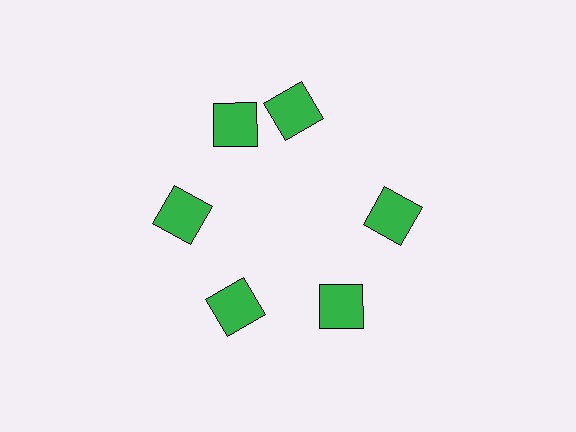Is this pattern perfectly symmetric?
No. The 6 green squares are arranged in a ring, but one element near the 1 o'clock position is rotated out of alignment along the ring, breaking the 6-fold rotational symmetry.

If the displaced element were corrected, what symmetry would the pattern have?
It would have 6-fold rotational symmetry — the pattern would map onto itself every 60 degrees.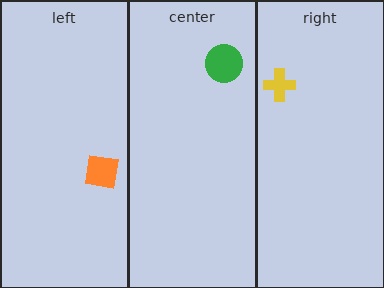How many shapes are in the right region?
1.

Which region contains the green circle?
The center region.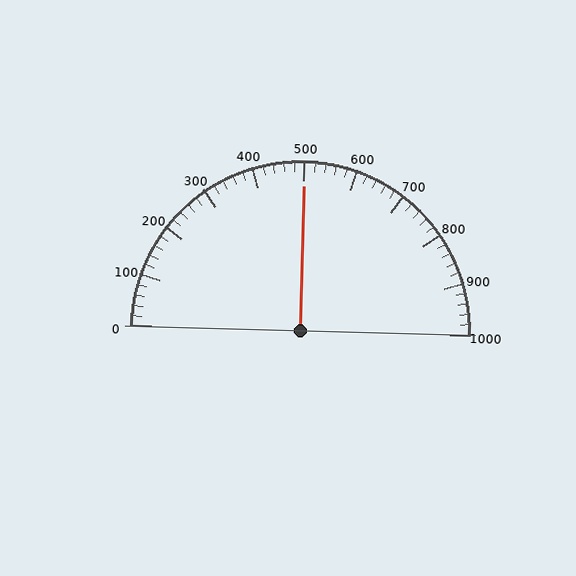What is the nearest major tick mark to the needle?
The nearest major tick mark is 500.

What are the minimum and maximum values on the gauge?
The gauge ranges from 0 to 1000.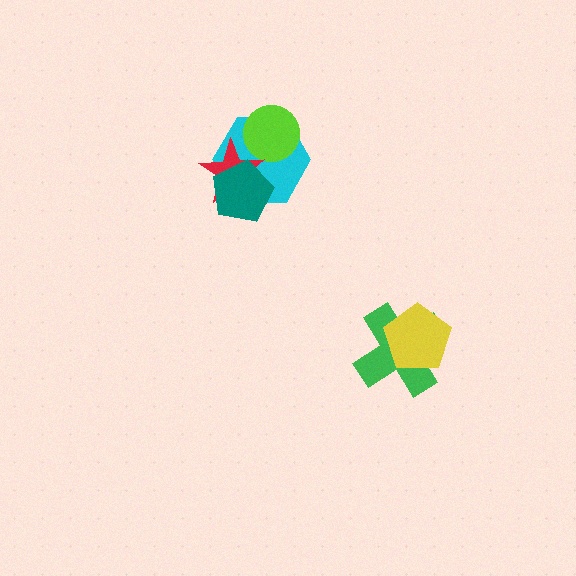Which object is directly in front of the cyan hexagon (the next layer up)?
The lime circle is directly in front of the cyan hexagon.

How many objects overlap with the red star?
3 objects overlap with the red star.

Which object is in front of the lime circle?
The red star is in front of the lime circle.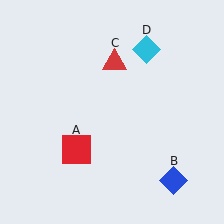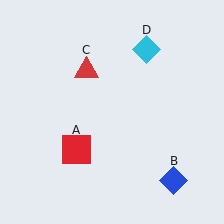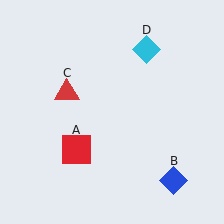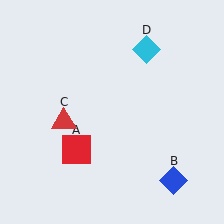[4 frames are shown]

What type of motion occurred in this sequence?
The red triangle (object C) rotated counterclockwise around the center of the scene.